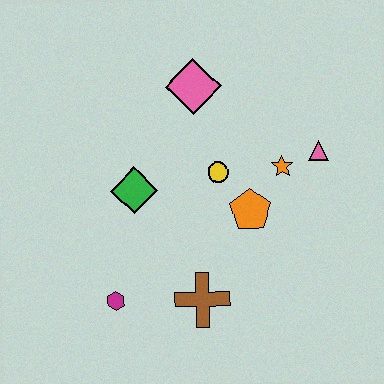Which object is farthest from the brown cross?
The pink diamond is farthest from the brown cross.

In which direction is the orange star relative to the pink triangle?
The orange star is to the left of the pink triangle.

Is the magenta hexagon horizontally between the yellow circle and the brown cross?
No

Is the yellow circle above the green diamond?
Yes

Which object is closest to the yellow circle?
The orange pentagon is closest to the yellow circle.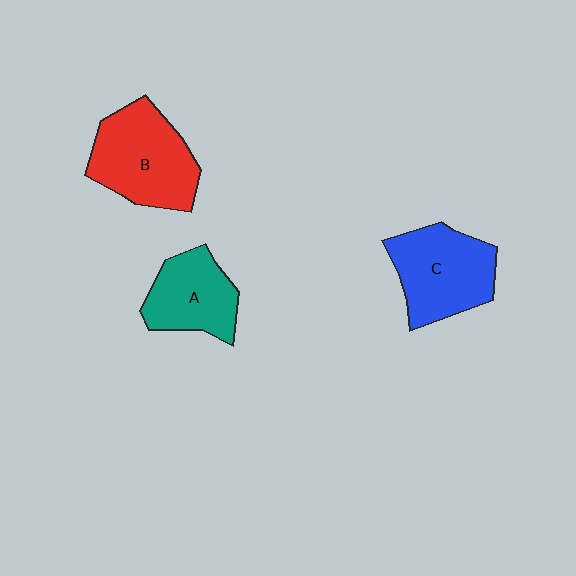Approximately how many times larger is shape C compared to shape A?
Approximately 1.3 times.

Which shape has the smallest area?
Shape A (teal).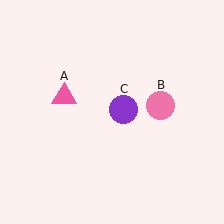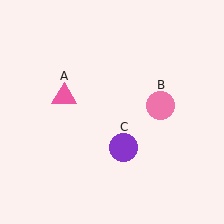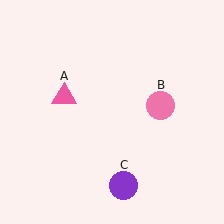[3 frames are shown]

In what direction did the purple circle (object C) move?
The purple circle (object C) moved down.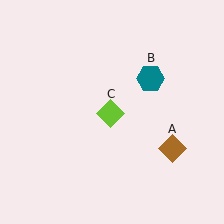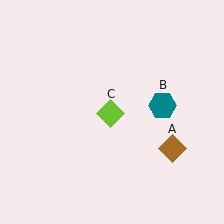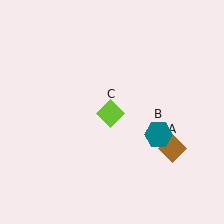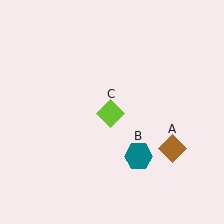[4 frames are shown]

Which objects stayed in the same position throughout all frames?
Brown diamond (object A) and lime diamond (object C) remained stationary.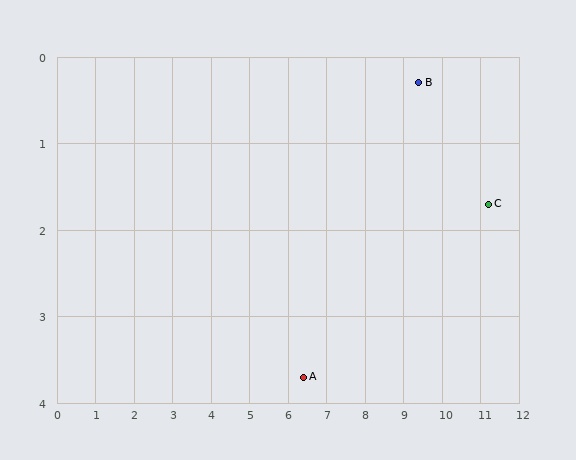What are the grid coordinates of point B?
Point B is at approximately (9.4, 0.3).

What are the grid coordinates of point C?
Point C is at approximately (11.2, 1.7).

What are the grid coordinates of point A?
Point A is at approximately (6.4, 3.7).